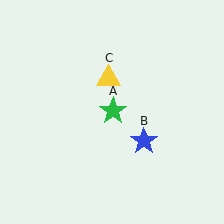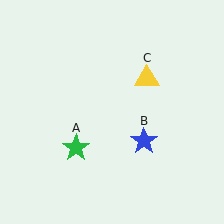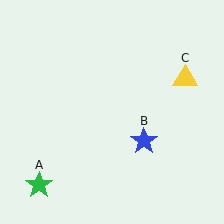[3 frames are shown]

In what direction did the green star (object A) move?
The green star (object A) moved down and to the left.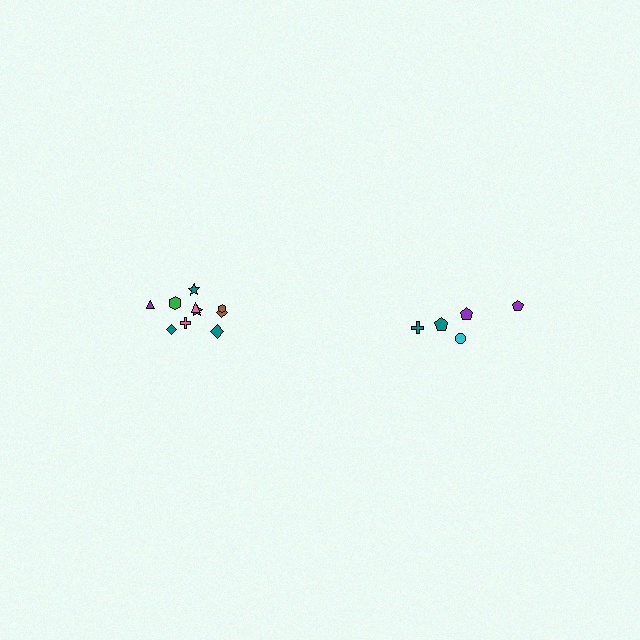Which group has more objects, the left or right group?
The left group.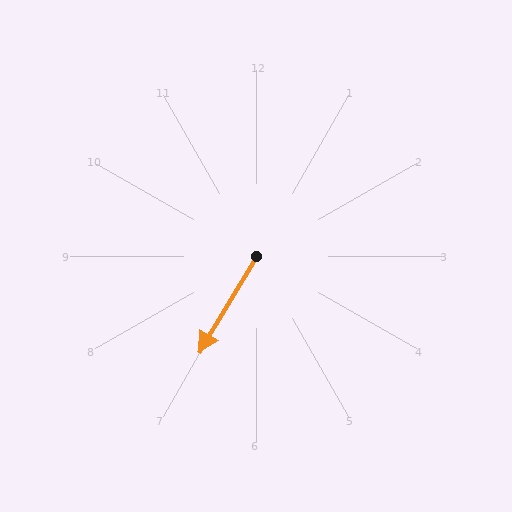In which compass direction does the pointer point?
Southwest.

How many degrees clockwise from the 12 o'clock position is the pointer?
Approximately 211 degrees.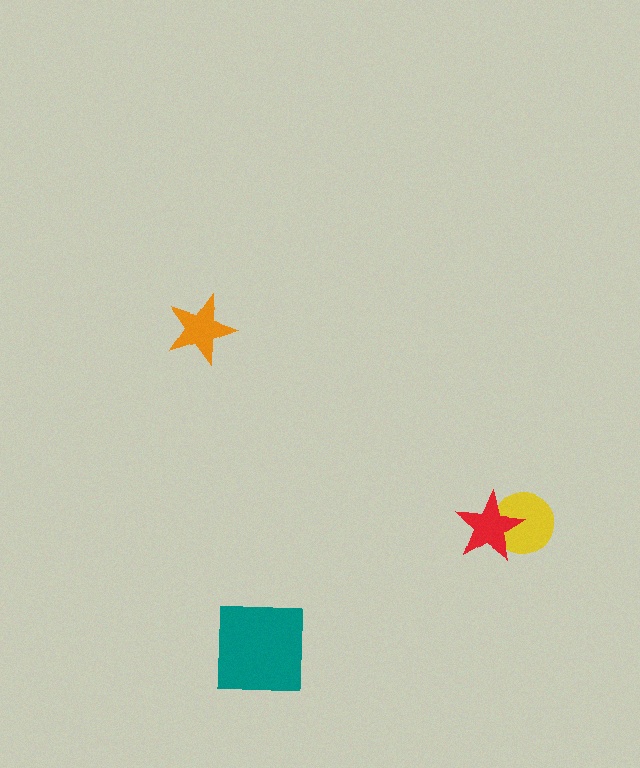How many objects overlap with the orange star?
0 objects overlap with the orange star.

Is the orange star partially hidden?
No, no other shape covers it.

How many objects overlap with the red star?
1 object overlaps with the red star.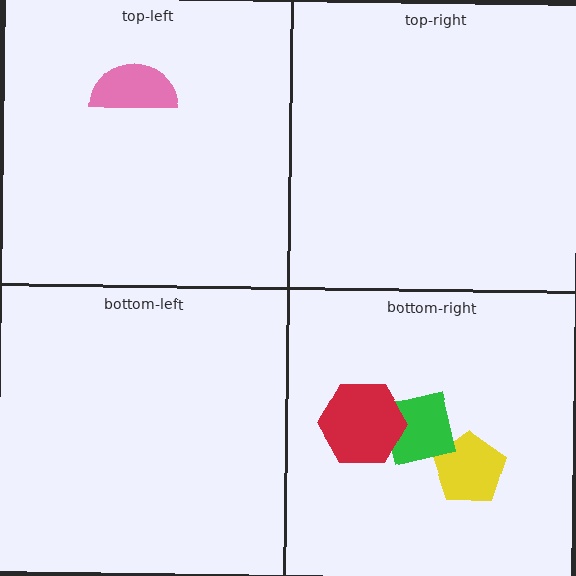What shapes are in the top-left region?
The pink semicircle.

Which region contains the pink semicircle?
The top-left region.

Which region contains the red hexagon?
The bottom-right region.